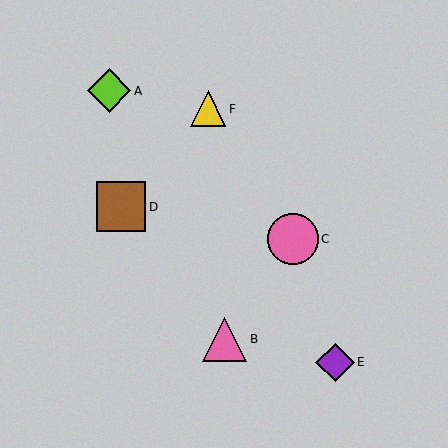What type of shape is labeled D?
Shape D is a brown square.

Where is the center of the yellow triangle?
The center of the yellow triangle is at (208, 109).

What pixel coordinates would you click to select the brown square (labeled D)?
Click at (121, 207) to select the brown square D.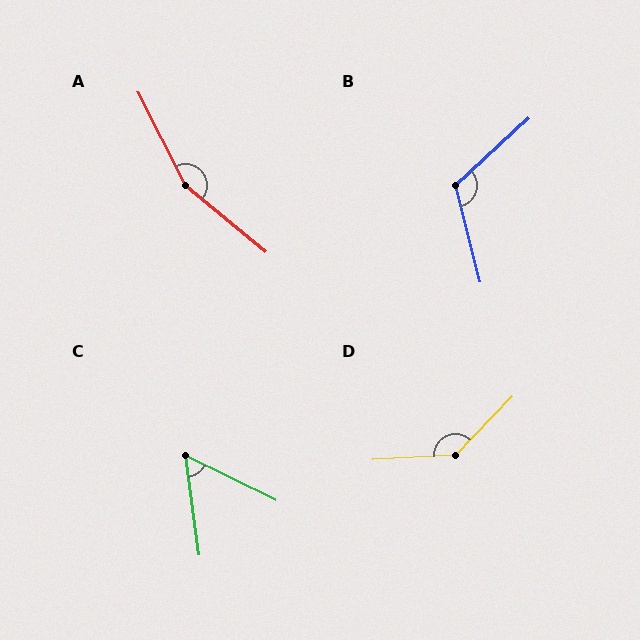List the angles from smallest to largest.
C (56°), B (118°), D (137°), A (157°).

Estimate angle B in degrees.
Approximately 118 degrees.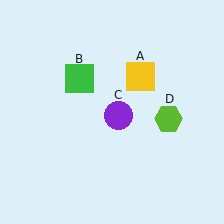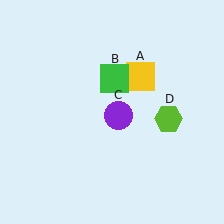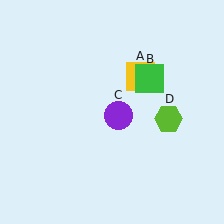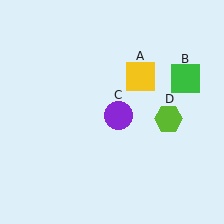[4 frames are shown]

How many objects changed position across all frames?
1 object changed position: green square (object B).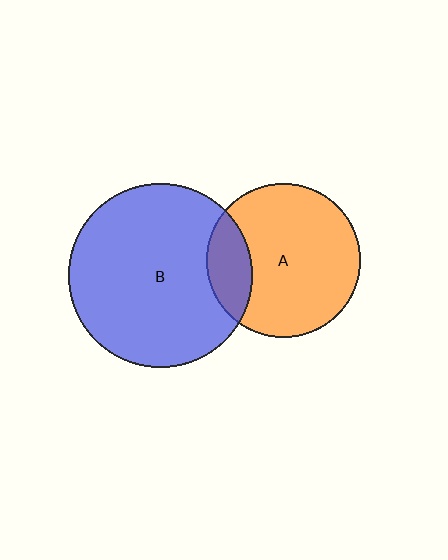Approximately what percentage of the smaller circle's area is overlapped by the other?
Approximately 20%.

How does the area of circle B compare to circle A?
Approximately 1.4 times.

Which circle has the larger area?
Circle B (blue).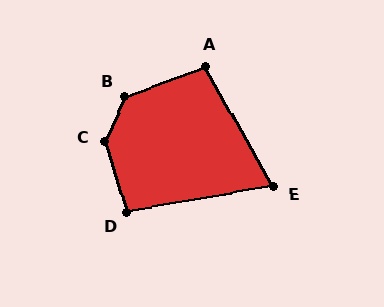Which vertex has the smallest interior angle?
E, at approximately 70 degrees.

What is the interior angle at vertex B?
Approximately 134 degrees (obtuse).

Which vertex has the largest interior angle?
C, at approximately 139 degrees.